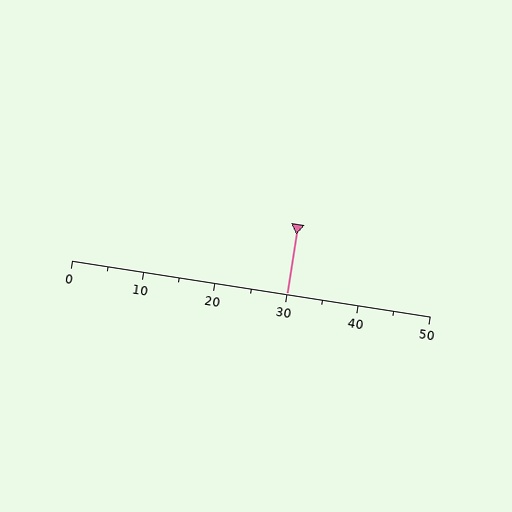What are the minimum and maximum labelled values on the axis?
The axis runs from 0 to 50.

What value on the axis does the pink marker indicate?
The marker indicates approximately 30.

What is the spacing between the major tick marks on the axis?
The major ticks are spaced 10 apart.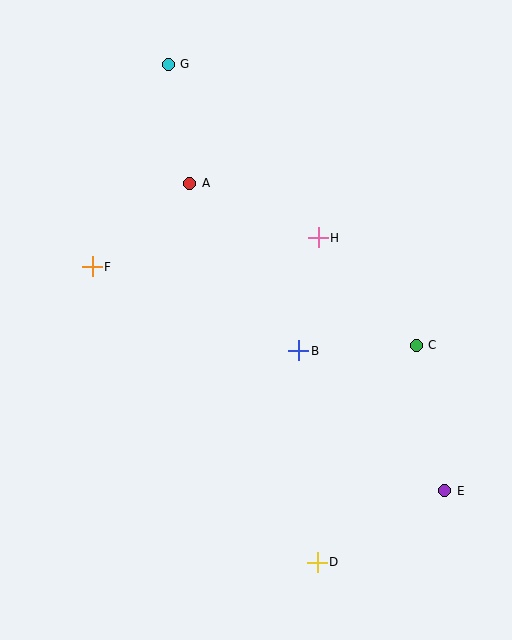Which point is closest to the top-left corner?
Point G is closest to the top-left corner.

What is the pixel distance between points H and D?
The distance between H and D is 325 pixels.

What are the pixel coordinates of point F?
Point F is at (92, 267).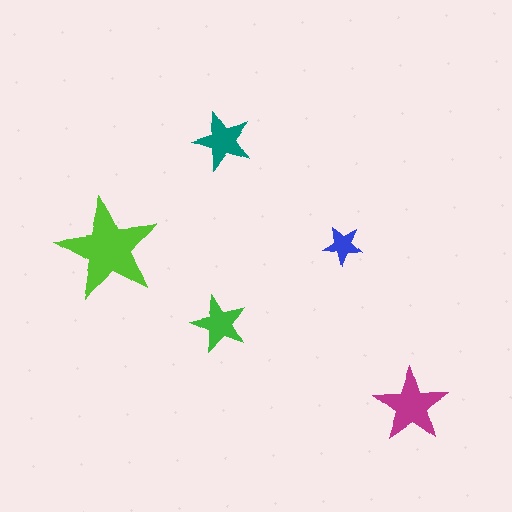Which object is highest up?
The teal star is topmost.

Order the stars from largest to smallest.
the lime one, the magenta one, the teal one, the green one, the blue one.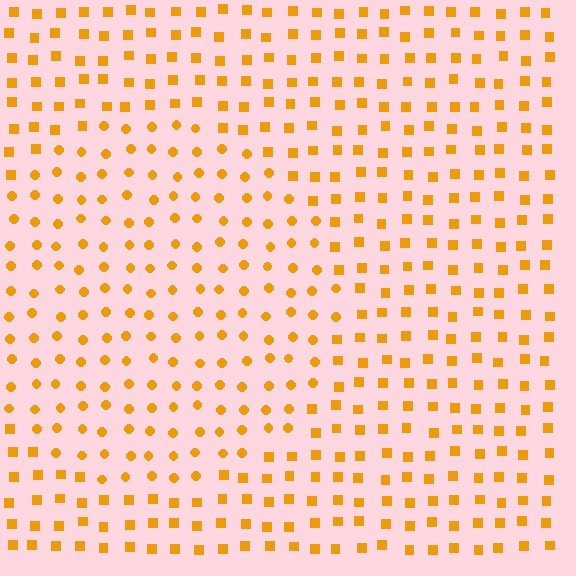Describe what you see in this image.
The image is filled with small orange elements arranged in a uniform grid. A circle-shaped region contains circles, while the surrounding area contains squares. The boundary is defined purely by the change in element shape.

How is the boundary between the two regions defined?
The boundary is defined by a change in element shape: circles inside vs. squares outside. All elements share the same color and spacing.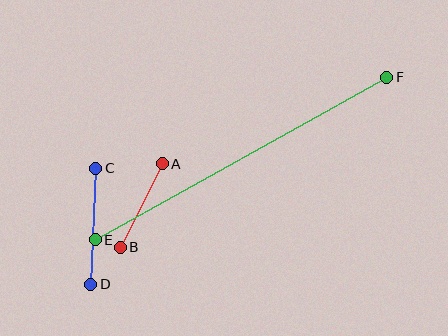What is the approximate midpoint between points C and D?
The midpoint is at approximately (93, 226) pixels.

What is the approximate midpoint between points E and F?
The midpoint is at approximately (241, 158) pixels.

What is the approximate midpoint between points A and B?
The midpoint is at approximately (141, 205) pixels.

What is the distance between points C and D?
The distance is approximately 116 pixels.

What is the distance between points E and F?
The distance is approximately 334 pixels.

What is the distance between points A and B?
The distance is approximately 94 pixels.